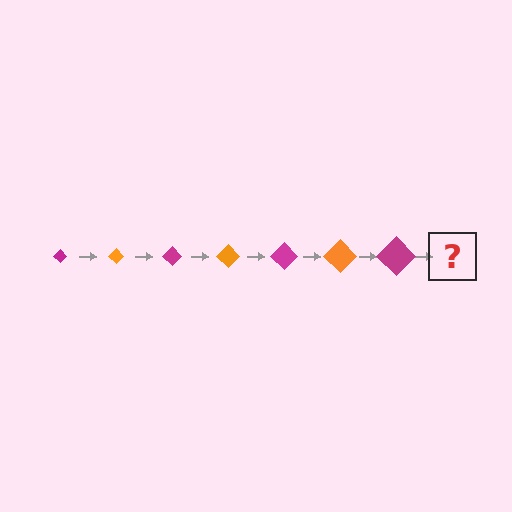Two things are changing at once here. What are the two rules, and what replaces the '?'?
The two rules are that the diamond grows larger each step and the color cycles through magenta and orange. The '?' should be an orange diamond, larger than the previous one.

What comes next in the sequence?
The next element should be an orange diamond, larger than the previous one.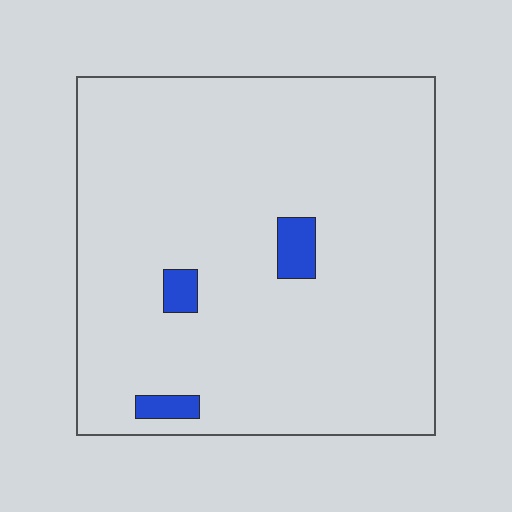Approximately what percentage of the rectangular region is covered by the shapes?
Approximately 5%.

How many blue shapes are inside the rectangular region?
3.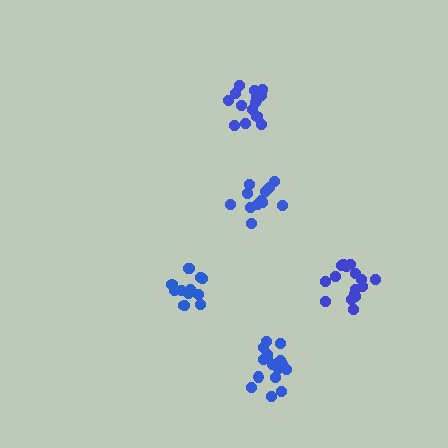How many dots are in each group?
Group 1: 16 dots, Group 2: 16 dots, Group 3: 14 dots, Group 4: 12 dots, Group 5: 16 dots (74 total).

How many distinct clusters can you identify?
There are 5 distinct clusters.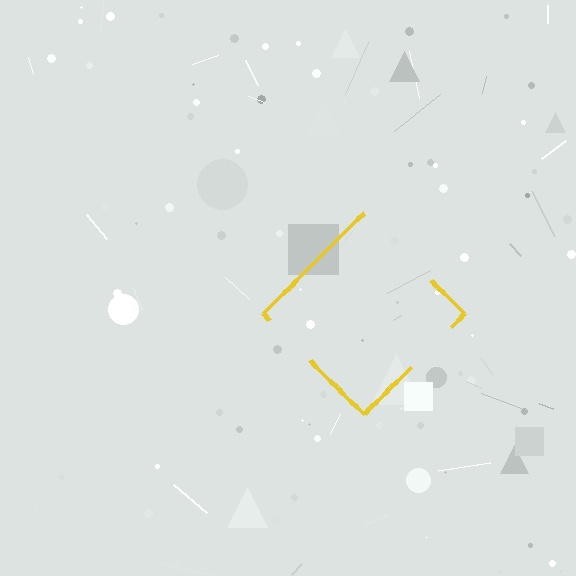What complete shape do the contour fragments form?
The contour fragments form a diamond.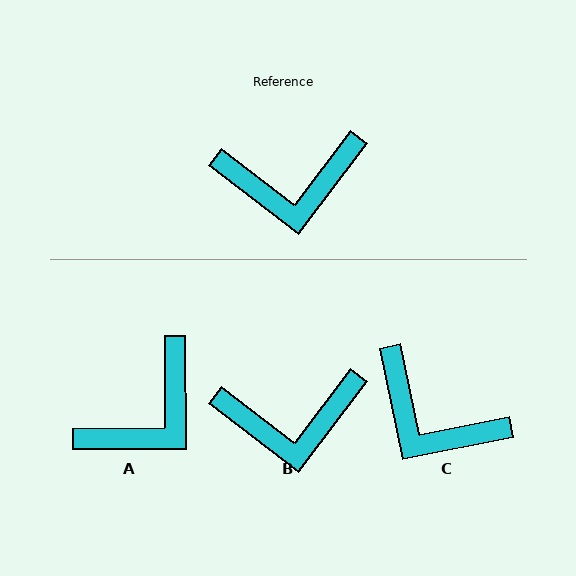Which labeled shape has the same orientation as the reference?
B.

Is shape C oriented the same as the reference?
No, it is off by about 42 degrees.